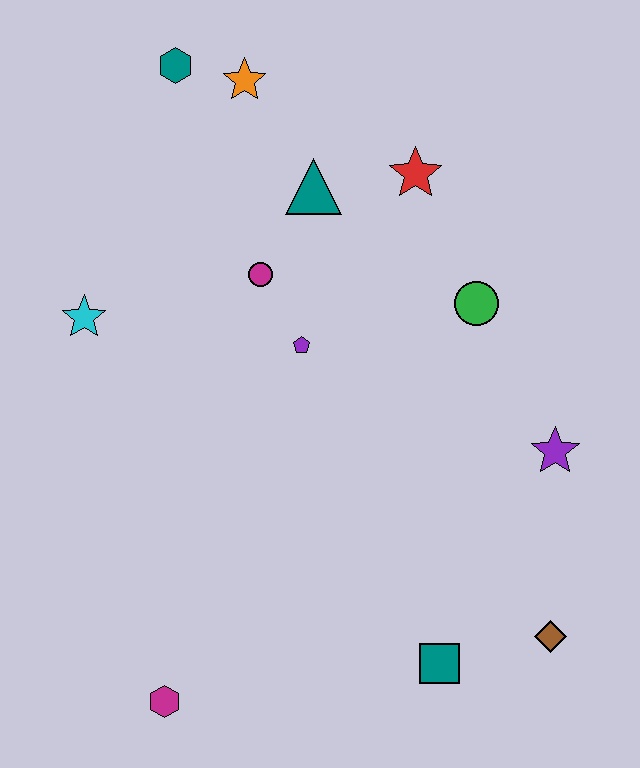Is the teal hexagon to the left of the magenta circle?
Yes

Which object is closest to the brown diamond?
The teal square is closest to the brown diamond.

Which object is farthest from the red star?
The magenta hexagon is farthest from the red star.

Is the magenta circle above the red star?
No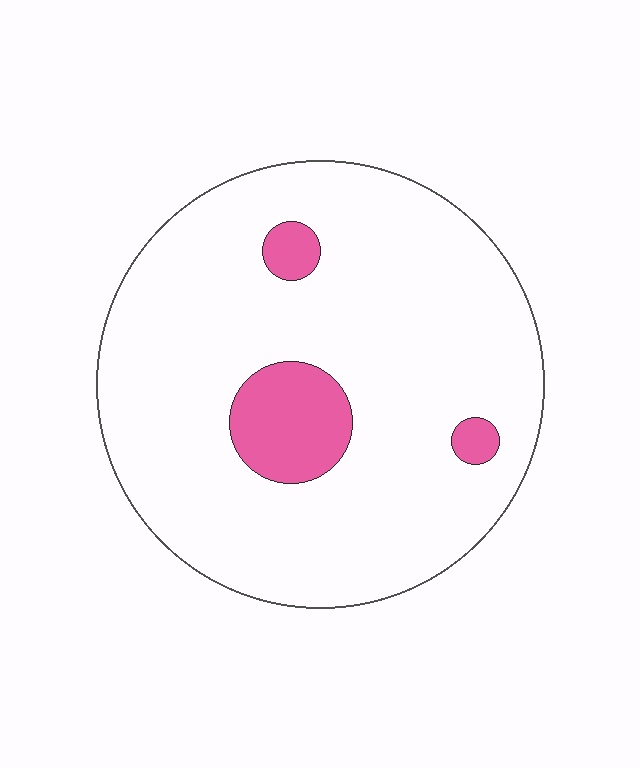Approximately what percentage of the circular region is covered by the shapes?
Approximately 10%.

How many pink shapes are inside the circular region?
3.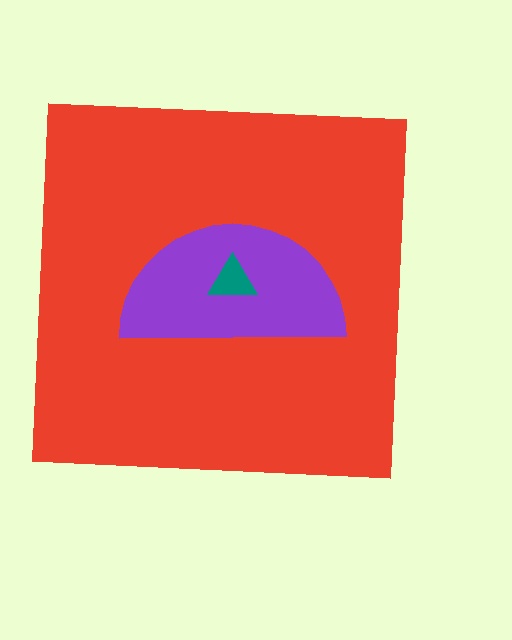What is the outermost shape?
The red square.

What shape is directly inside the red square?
The purple semicircle.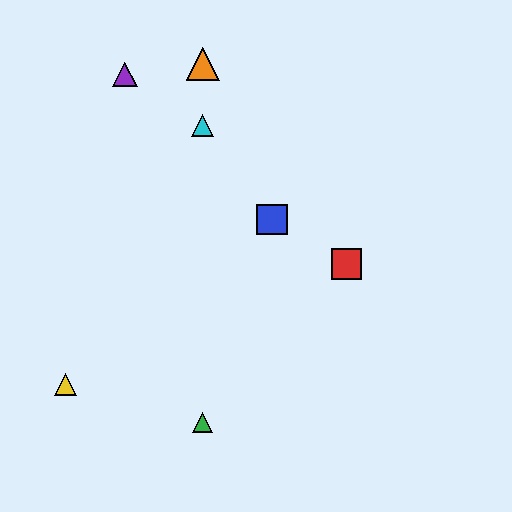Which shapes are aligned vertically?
The green triangle, the orange triangle, the cyan triangle are aligned vertically.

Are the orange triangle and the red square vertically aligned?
No, the orange triangle is at x≈203 and the red square is at x≈346.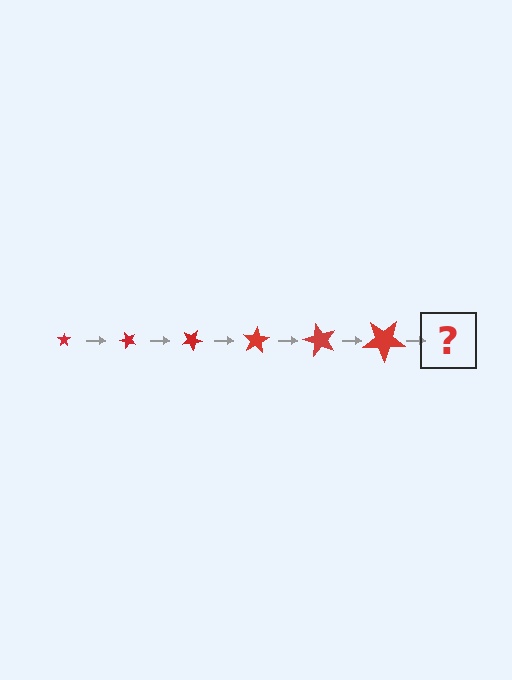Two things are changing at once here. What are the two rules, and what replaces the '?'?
The two rules are that the star grows larger each step and it rotates 50 degrees each step. The '?' should be a star, larger than the previous one and rotated 300 degrees from the start.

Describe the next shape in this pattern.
It should be a star, larger than the previous one and rotated 300 degrees from the start.